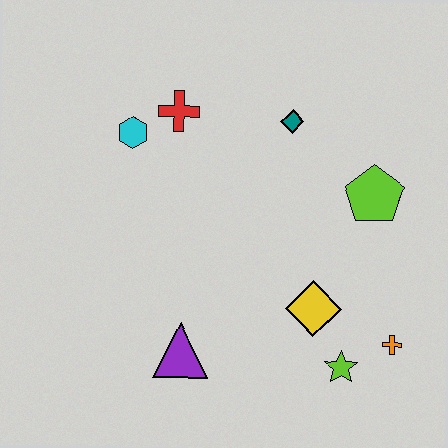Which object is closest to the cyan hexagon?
The red cross is closest to the cyan hexagon.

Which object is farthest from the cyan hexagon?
The orange cross is farthest from the cyan hexagon.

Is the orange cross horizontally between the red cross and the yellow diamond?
No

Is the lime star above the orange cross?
No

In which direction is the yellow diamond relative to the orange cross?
The yellow diamond is to the left of the orange cross.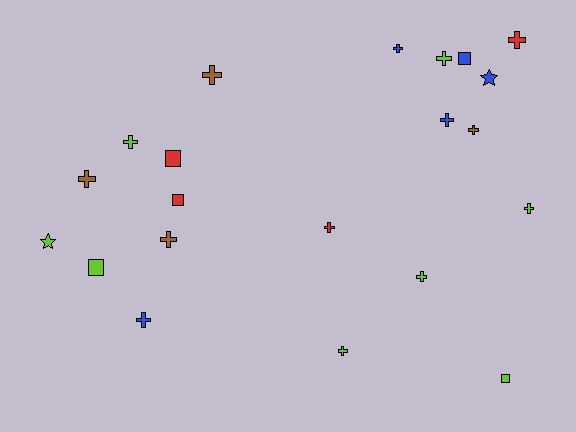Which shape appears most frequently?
Cross, with 14 objects.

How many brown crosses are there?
There are 4 brown crosses.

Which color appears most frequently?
Lime, with 8 objects.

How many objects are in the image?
There are 21 objects.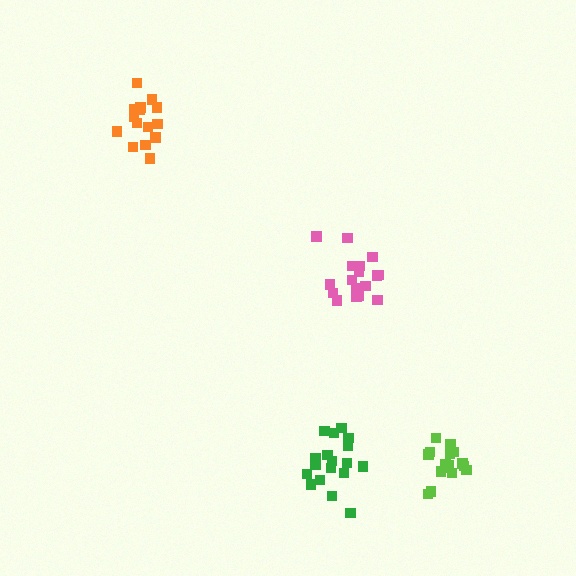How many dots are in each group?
Group 1: 19 dots, Group 2: 16 dots, Group 3: 17 dots, Group 4: 15 dots (67 total).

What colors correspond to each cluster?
The clusters are colored: green, lime, pink, orange.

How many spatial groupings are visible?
There are 4 spatial groupings.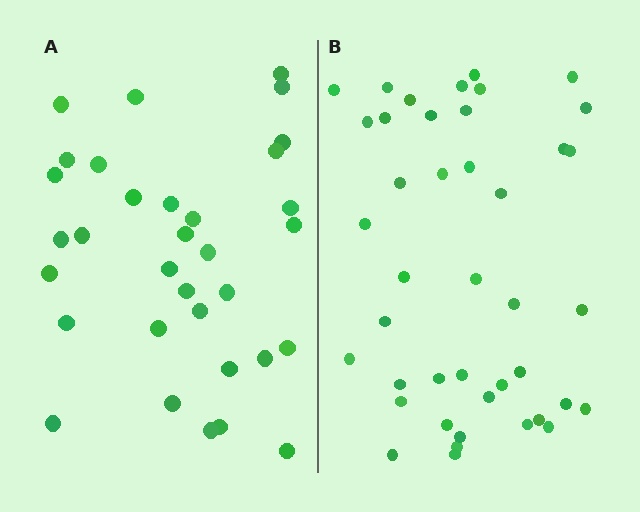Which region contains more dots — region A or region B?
Region B (the right region) has more dots.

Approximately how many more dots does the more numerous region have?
Region B has roughly 8 or so more dots than region A.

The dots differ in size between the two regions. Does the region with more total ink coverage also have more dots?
No. Region A has more total ink coverage because its dots are larger, but region B actually contains more individual dots. Total area can be misleading — the number of items is what matters here.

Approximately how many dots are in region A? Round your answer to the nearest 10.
About 30 dots. (The exact count is 33, which rounds to 30.)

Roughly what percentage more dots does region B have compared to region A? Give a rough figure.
About 25% more.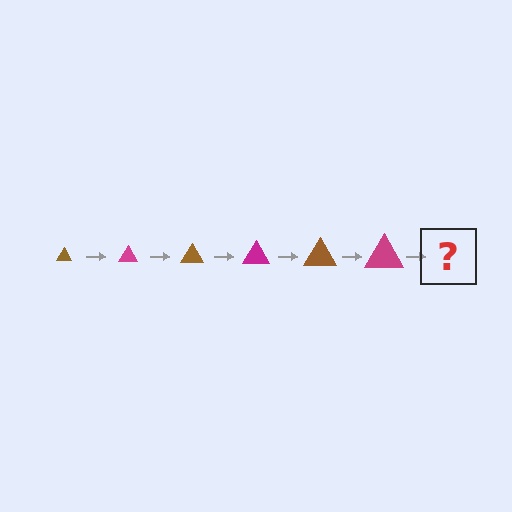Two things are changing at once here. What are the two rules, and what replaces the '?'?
The two rules are that the triangle grows larger each step and the color cycles through brown and magenta. The '?' should be a brown triangle, larger than the previous one.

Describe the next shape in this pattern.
It should be a brown triangle, larger than the previous one.